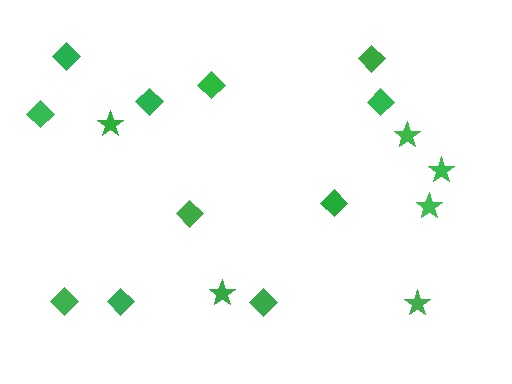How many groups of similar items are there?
There are 2 groups: one group of stars (6) and one group of diamonds (11).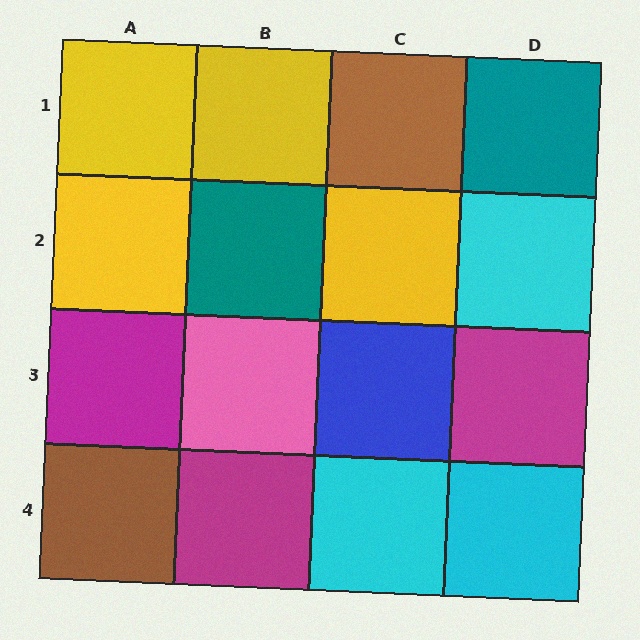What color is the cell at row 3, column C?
Blue.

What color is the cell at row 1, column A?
Yellow.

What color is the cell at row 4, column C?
Cyan.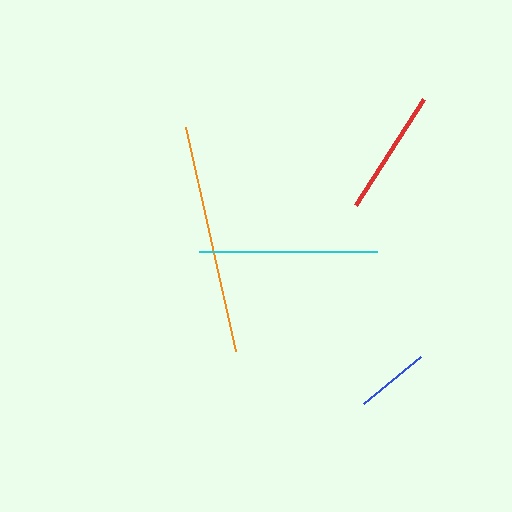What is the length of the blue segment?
The blue segment is approximately 75 pixels long.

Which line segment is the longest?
The orange line is the longest at approximately 229 pixels.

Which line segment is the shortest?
The blue line is the shortest at approximately 75 pixels.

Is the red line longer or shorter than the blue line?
The red line is longer than the blue line.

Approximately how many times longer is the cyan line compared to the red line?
The cyan line is approximately 1.4 times the length of the red line.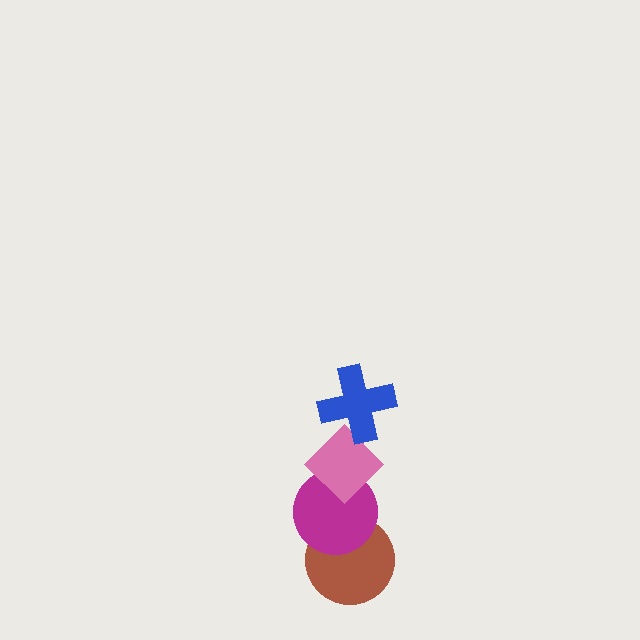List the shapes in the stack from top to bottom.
From top to bottom: the blue cross, the pink diamond, the magenta circle, the brown circle.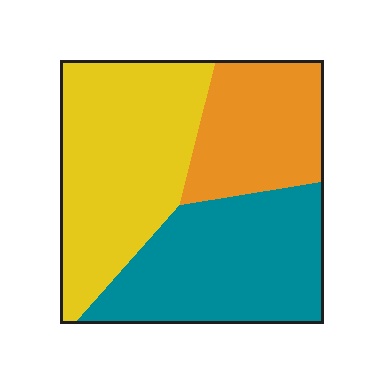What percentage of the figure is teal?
Teal takes up between a quarter and a half of the figure.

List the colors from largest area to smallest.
From largest to smallest: yellow, teal, orange.